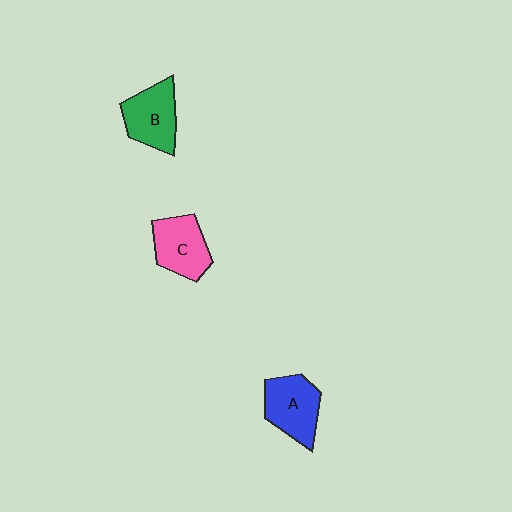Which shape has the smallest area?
Shape C (pink).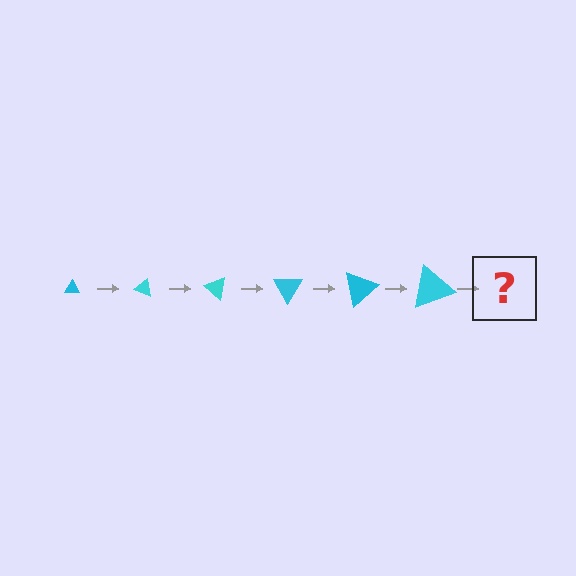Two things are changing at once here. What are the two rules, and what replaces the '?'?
The two rules are that the triangle grows larger each step and it rotates 20 degrees each step. The '?' should be a triangle, larger than the previous one and rotated 120 degrees from the start.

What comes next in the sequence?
The next element should be a triangle, larger than the previous one and rotated 120 degrees from the start.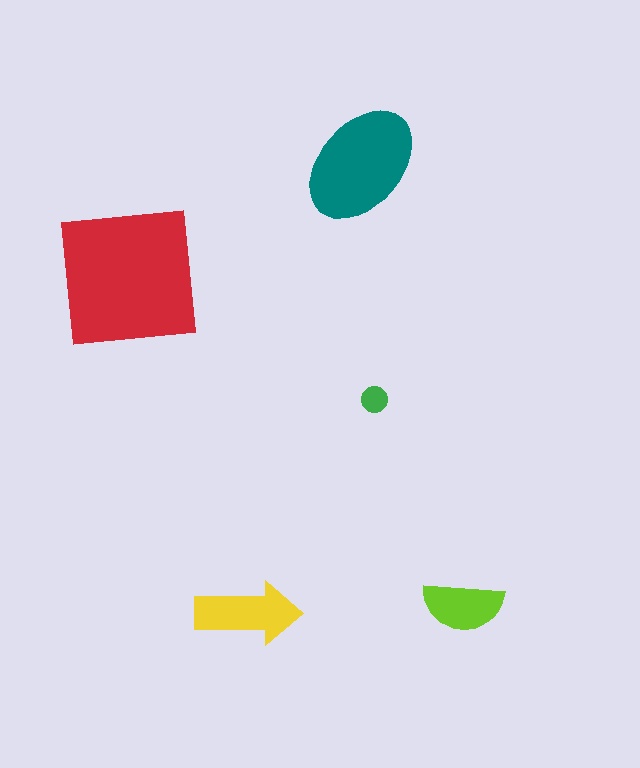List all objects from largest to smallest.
The red square, the teal ellipse, the yellow arrow, the lime semicircle, the green circle.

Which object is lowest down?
The yellow arrow is bottommost.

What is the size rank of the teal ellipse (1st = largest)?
2nd.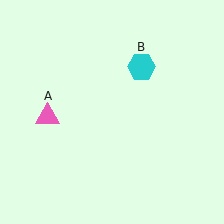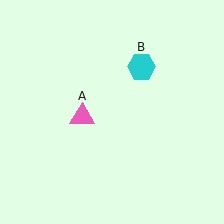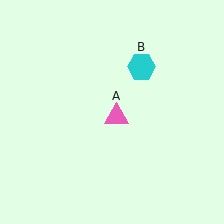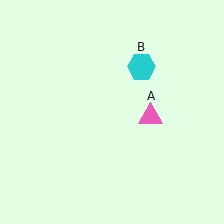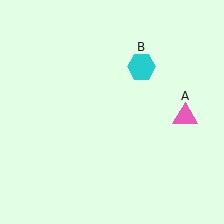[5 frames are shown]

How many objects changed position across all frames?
1 object changed position: pink triangle (object A).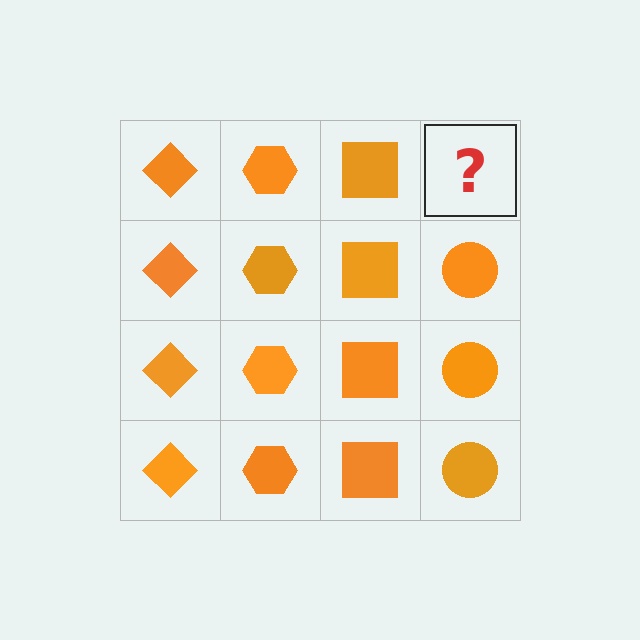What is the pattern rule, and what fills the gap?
The rule is that each column has a consistent shape. The gap should be filled with an orange circle.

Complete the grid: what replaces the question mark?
The question mark should be replaced with an orange circle.